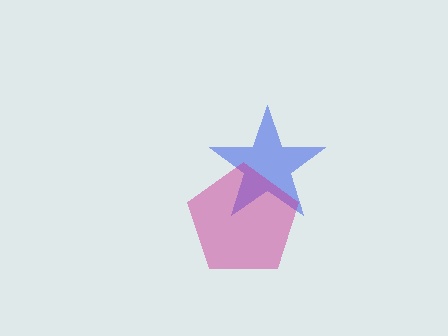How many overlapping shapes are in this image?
There are 2 overlapping shapes in the image.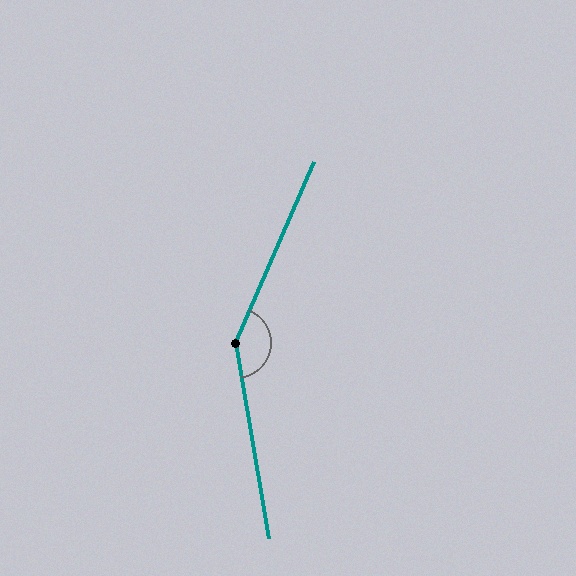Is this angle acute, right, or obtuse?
It is obtuse.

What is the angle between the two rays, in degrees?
Approximately 147 degrees.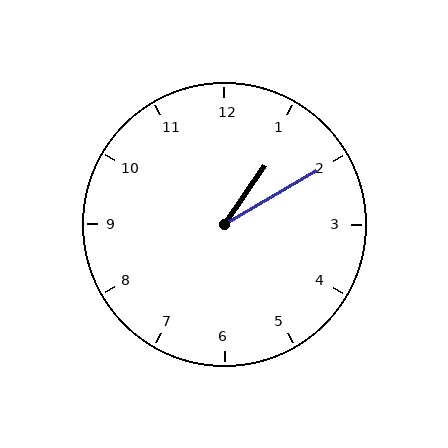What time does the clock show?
1:10.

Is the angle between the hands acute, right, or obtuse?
It is acute.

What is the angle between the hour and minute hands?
Approximately 25 degrees.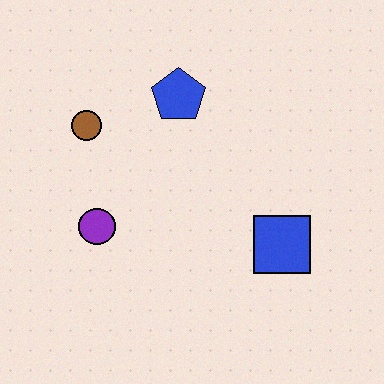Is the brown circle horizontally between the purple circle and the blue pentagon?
No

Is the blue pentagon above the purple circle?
Yes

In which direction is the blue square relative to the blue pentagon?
The blue square is below the blue pentagon.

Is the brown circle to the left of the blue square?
Yes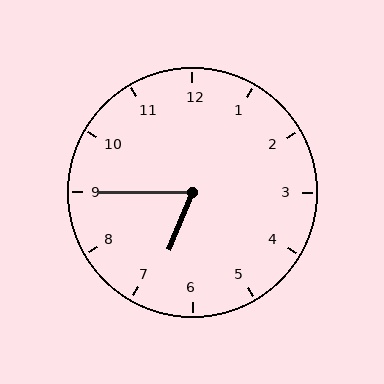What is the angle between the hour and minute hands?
Approximately 68 degrees.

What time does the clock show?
6:45.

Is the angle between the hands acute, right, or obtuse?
It is acute.